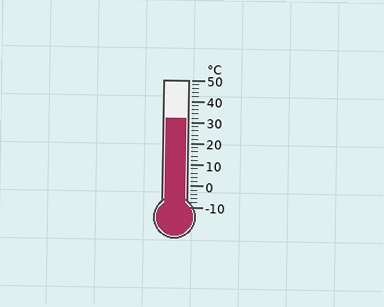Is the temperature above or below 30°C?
The temperature is above 30°C.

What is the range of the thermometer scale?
The thermometer scale ranges from -10°C to 50°C.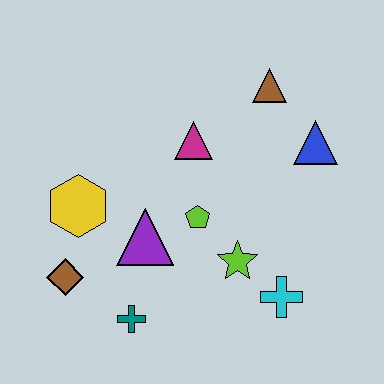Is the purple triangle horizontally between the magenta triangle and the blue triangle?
No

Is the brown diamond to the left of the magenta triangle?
Yes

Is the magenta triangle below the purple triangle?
No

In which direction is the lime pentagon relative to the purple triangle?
The lime pentagon is to the right of the purple triangle.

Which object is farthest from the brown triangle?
The brown diamond is farthest from the brown triangle.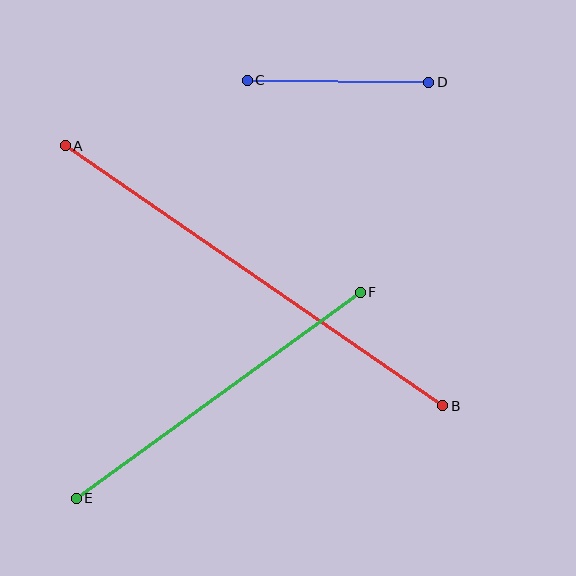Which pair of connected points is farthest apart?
Points A and B are farthest apart.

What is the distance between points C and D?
The distance is approximately 181 pixels.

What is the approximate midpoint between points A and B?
The midpoint is at approximately (254, 276) pixels.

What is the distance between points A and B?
The distance is approximately 458 pixels.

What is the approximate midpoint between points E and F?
The midpoint is at approximately (218, 395) pixels.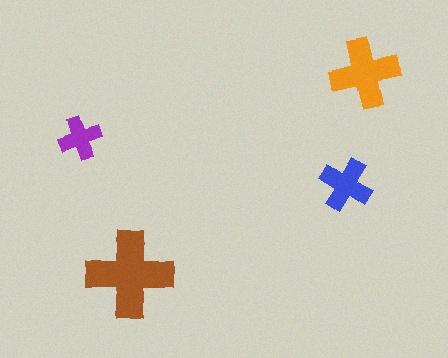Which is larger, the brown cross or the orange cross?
The brown one.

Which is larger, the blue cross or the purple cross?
The blue one.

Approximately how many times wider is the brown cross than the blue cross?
About 1.5 times wider.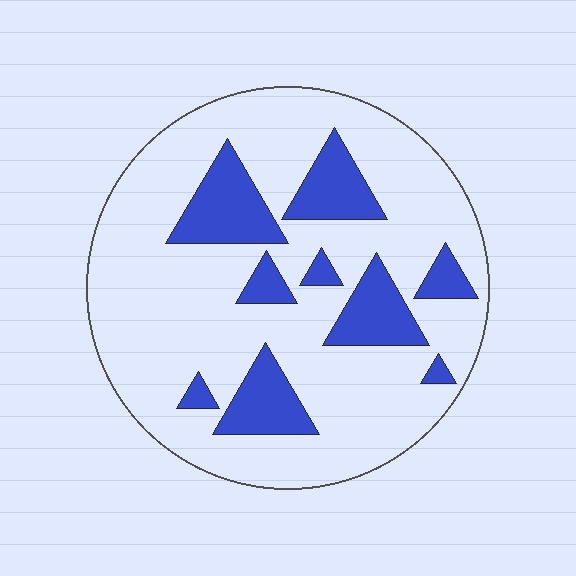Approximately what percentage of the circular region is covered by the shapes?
Approximately 20%.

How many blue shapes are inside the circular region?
9.